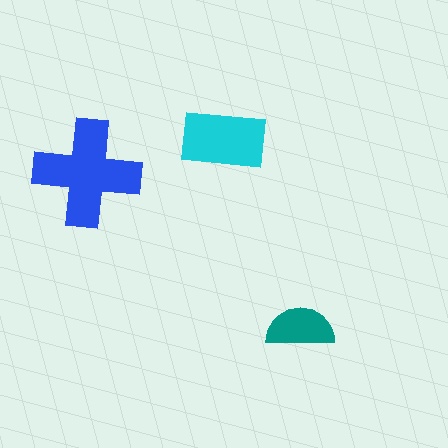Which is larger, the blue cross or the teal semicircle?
The blue cross.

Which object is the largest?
The blue cross.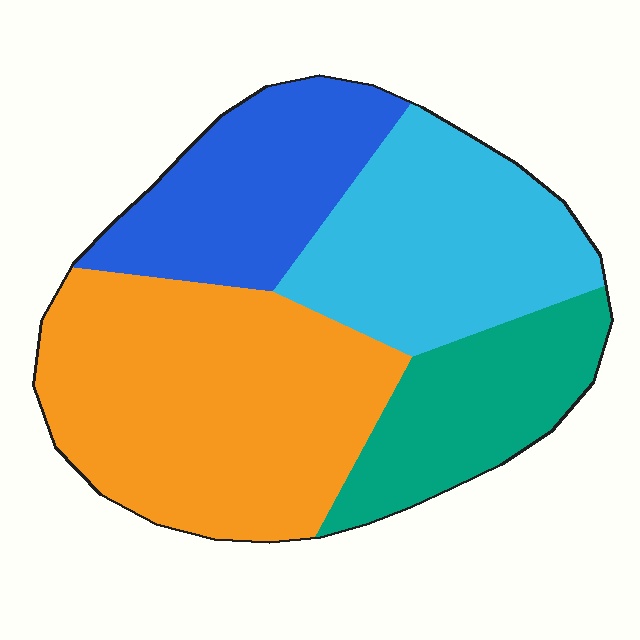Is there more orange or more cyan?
Orange.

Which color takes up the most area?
Orange, at roughly 40%.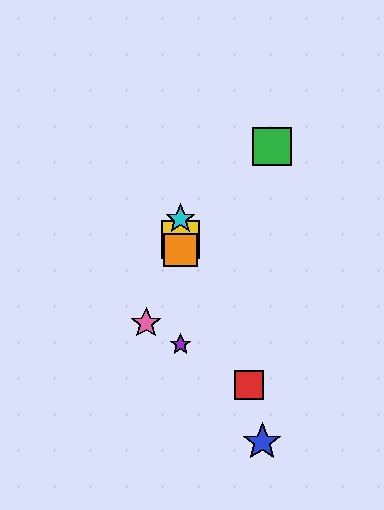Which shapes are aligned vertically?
The yellow square, the purple star, the orange square, the cyan star are aligned vertically.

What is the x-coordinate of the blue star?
The blue star is at x≈262.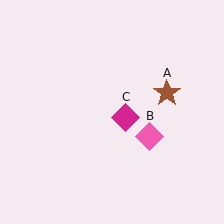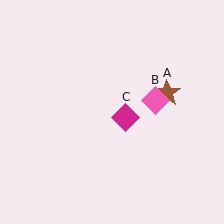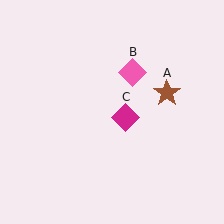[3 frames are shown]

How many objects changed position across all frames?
1 object changed position: pink diamond (object B).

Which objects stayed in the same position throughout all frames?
Brown star (object A) and magenta diamond (object C) remained stationary.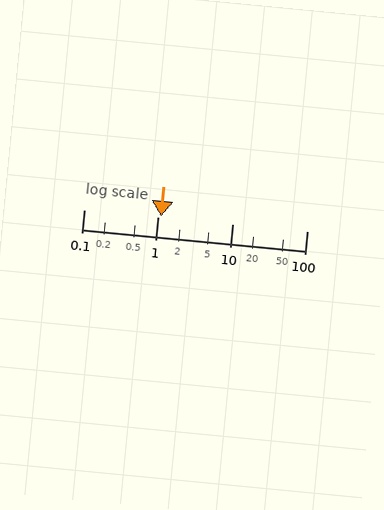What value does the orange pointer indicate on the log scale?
The pointer indicates approximately 1.1.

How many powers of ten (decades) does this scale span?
The scale spans 3 decades, from 0.1 to 100.